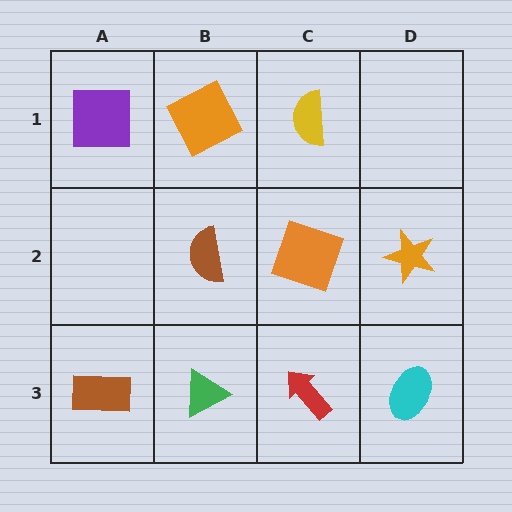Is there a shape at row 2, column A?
No, that cell is empty.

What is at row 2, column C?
An orange square.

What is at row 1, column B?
An orange square.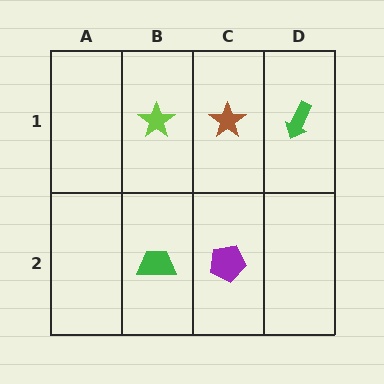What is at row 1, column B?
A lime star.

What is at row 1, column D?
A green arrow.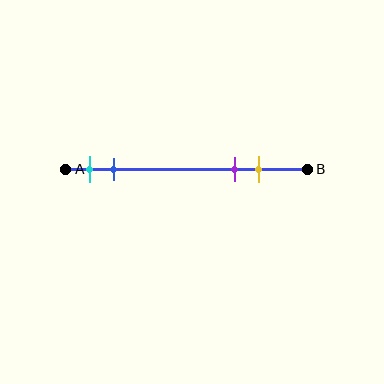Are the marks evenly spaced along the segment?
No, the marks are not evenly spaced.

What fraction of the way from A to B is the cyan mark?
The cyan mark is approximately 10% (0.1) of the way from A to B.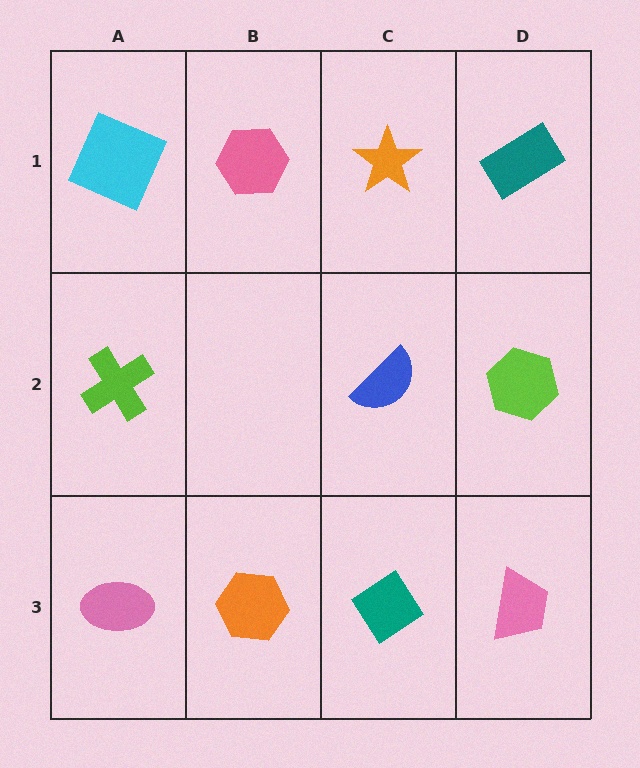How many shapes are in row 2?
3 shapes.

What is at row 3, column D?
A pink trapezoid.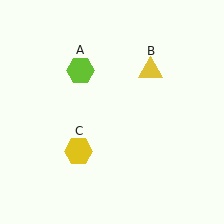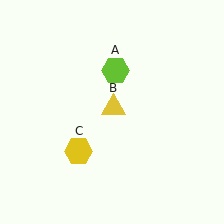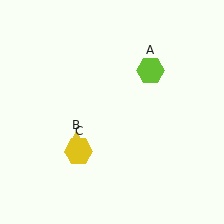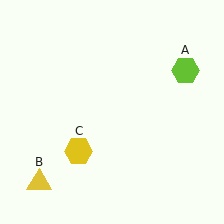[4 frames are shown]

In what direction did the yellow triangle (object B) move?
The yellow triangle (object B) moved down and to the left.